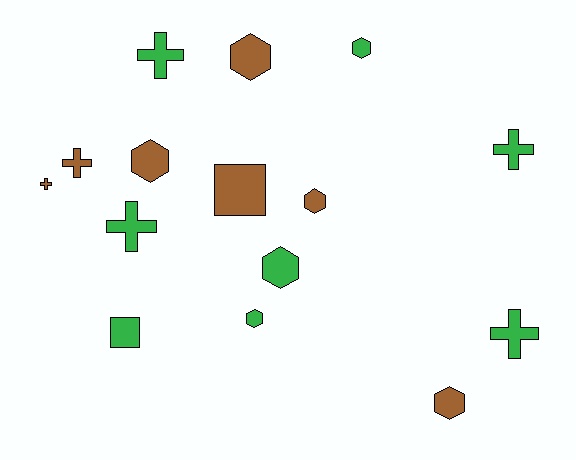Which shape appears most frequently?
Hexagon, with 7 objects.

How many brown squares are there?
There is 1 brown square.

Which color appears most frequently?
Green, with 8 objects.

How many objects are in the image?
There are 15 objects.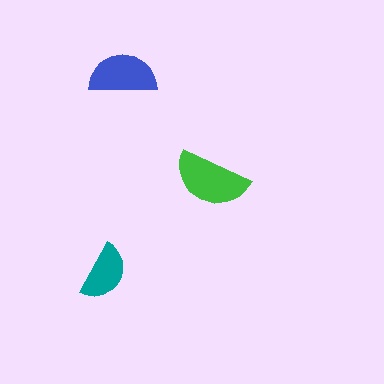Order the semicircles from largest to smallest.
the green one, the blue one, the teal one.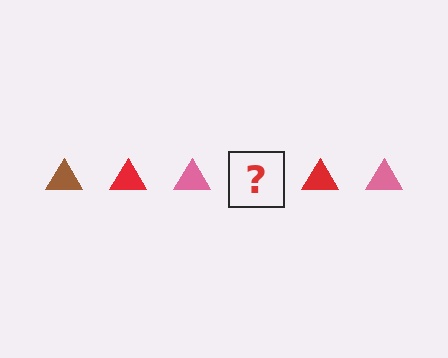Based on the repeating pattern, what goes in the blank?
The blank should be a brown triangle.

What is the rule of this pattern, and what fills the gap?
The rule is that the pattern cycles through brown, red, pink triangles. The gap should be filled with a brown triangle.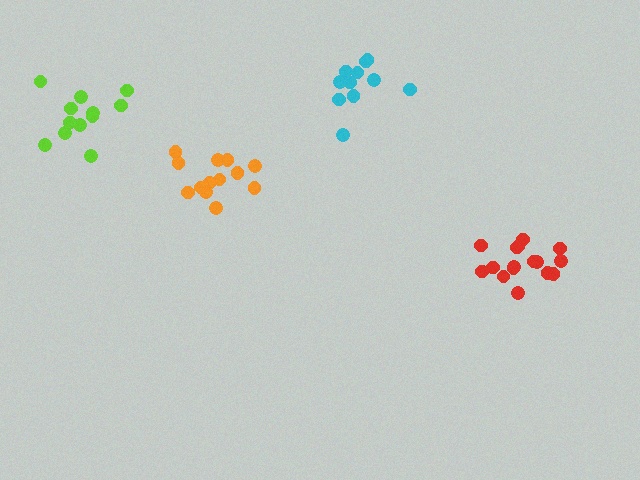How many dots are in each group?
Group 1: 13 dots, Group 2: 11 dots, Group 3: 16 dots, Group 4: 12 dots (52 total).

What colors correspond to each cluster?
The clusters are colored: orange, cyan, red, lime.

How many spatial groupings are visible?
There are 4 spatial groupings.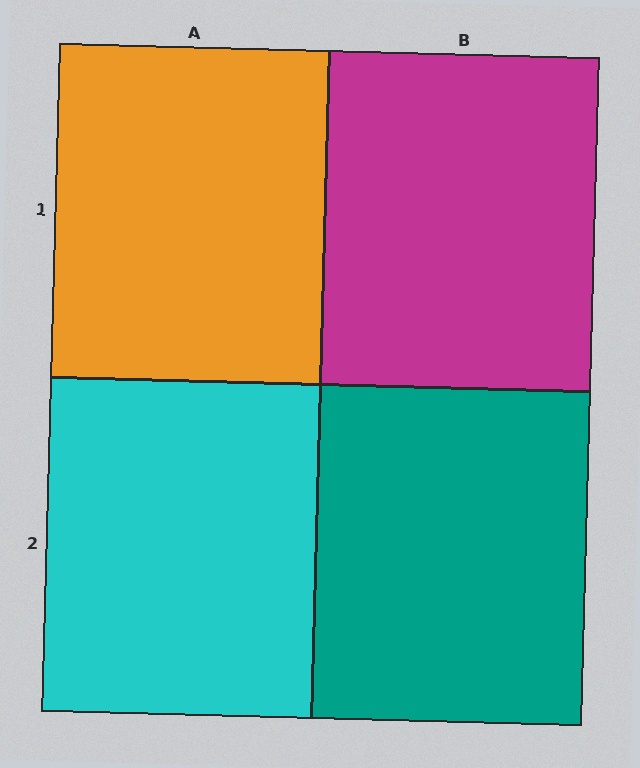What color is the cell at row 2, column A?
Cyan.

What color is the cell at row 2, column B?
Teal.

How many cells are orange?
1 cell is orange.